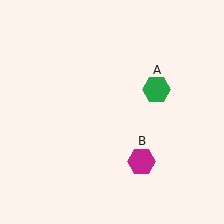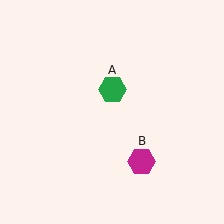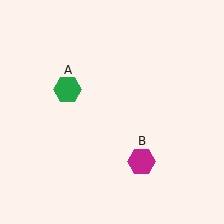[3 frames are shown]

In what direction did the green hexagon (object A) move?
The green hexagon (object A) moved left.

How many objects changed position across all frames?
1 object changed position: green hexagon (object A).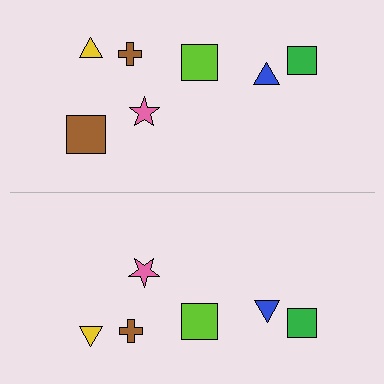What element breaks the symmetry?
A brown square is missing from the bottom side.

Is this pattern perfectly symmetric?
No, the pattern is not perfectly symmetric. A brown square is missing from the bottom side.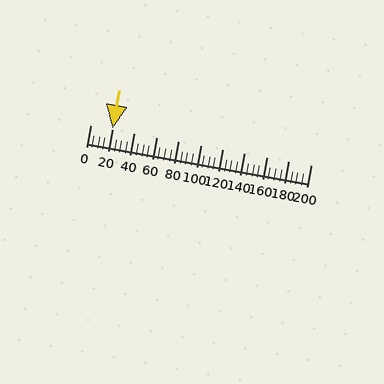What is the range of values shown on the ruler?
The ruler shows values from 0 to 200.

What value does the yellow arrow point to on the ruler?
The yellow arrow points to approximately 20.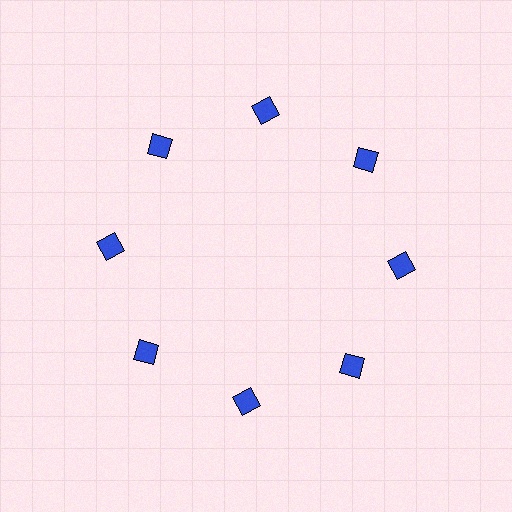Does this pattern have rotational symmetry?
Yes, this pattern has 8-fold rotational symmetry. It looks the same after rotating 45 degrees around the center.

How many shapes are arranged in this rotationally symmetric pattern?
There are 8 shapes, arranged in 8 groups of 1.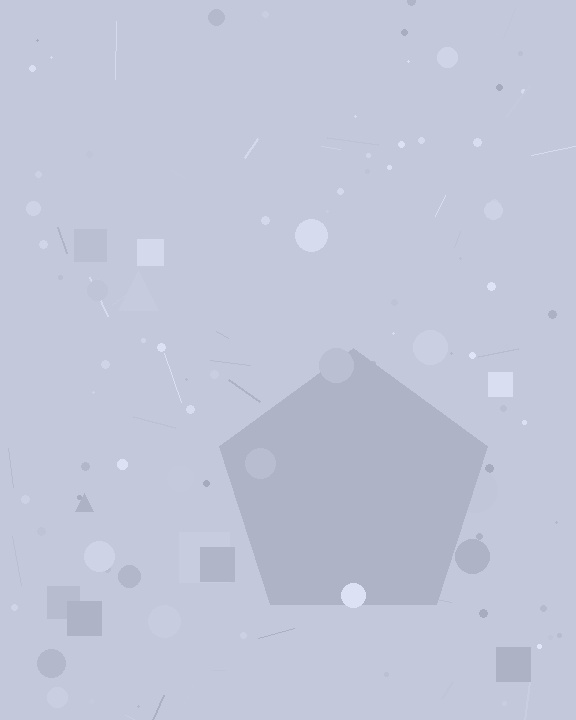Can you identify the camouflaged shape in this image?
The camouflaged shape is a pentagon.